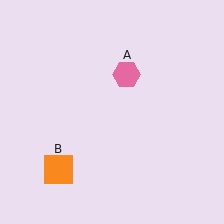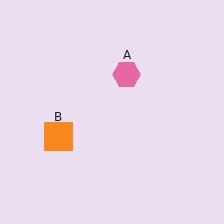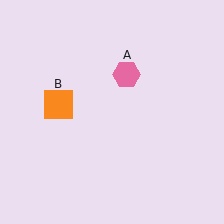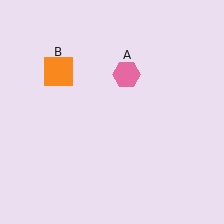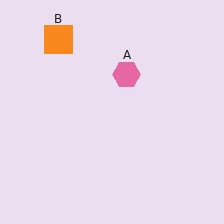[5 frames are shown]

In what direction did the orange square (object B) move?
The orange square (object B) moved up.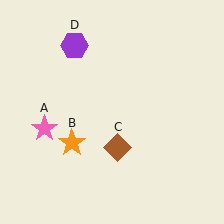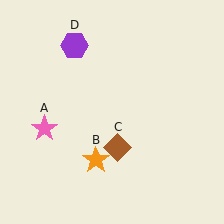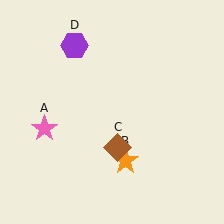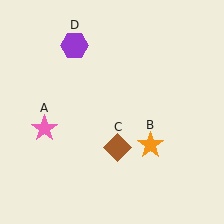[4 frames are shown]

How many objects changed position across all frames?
1 object changed position: orange star (object B).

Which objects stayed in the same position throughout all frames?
Pink star (object A) and brown diamond (object C) and purple hexagon (object D) remained stationary.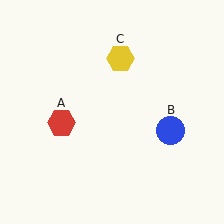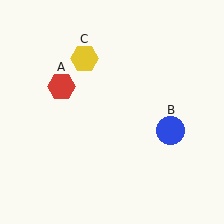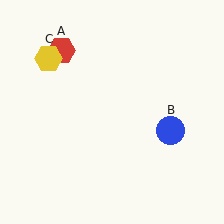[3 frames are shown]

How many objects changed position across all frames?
2 objects changed position: red hexagon (object A), yellow hexagon (object C).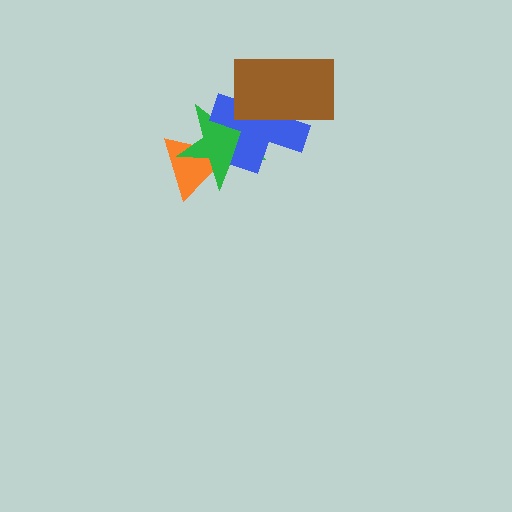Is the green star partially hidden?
Yes, it is partially covered by another shape.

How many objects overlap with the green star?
3 objects overlap with the green star.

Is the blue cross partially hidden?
Yes, it is partially covered by another shape.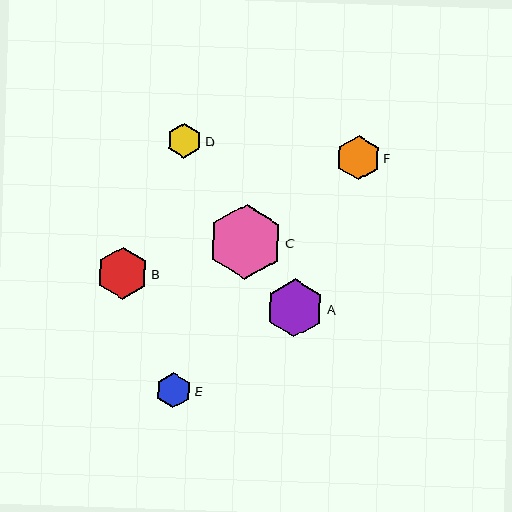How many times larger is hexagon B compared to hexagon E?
Hexagon B is approximately 1.5 times the size of hexagon E.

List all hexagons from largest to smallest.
From largest to smallest: C, A, B, F, E, D.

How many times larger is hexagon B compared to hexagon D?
Hexagon B is approximately 1.5 times the size of hexagon D.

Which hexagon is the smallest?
Hexagon D is the smallest with a size of approximately 35 pixels.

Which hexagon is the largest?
Hexagon C is the largest with a size of approximately 75 pixels.